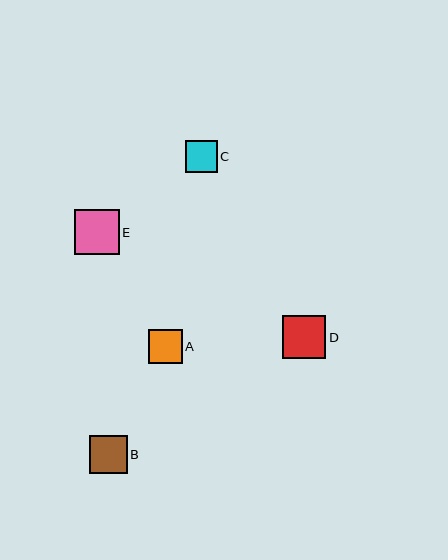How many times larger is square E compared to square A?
Square E is approximately 1.3 times the size of square A.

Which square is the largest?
Square E is the largest with a size of approximately 44 pixels.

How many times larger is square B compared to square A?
Square B is approximately 1.1 times the size of square A.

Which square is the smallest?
Square C is the smallest with a size of approximately 32 pixels.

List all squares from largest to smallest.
From largest to smallest: E, D, B, A, C.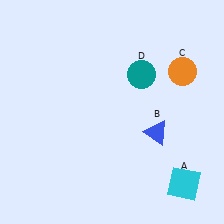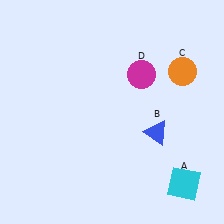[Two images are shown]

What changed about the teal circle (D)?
In Image 1, D is teal. In Image 2, it changed to magenta.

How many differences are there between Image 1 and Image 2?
There is 1 difference between the two images.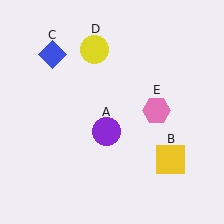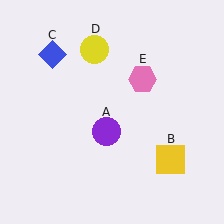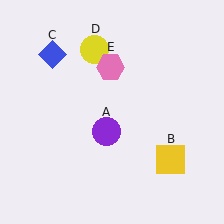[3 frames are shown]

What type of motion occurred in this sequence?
The pink hexagon (object E) rotated counterclockwise around the center of the scene.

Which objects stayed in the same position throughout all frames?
Purple circle (object A) and yellow square (object B) and blue diamond (object C) and yellow circle (object D) remained stationary.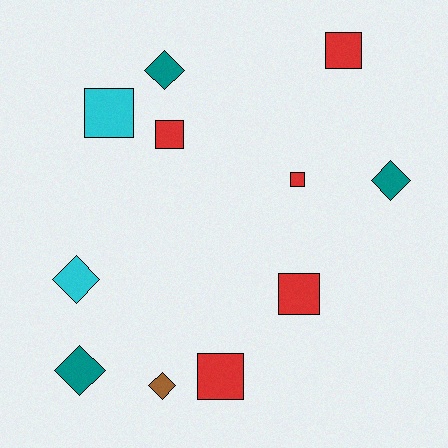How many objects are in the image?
There are 11 objects.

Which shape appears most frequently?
Square, with 6 objects.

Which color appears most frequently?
Red, with 5 objects.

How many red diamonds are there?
There are no red diamonds.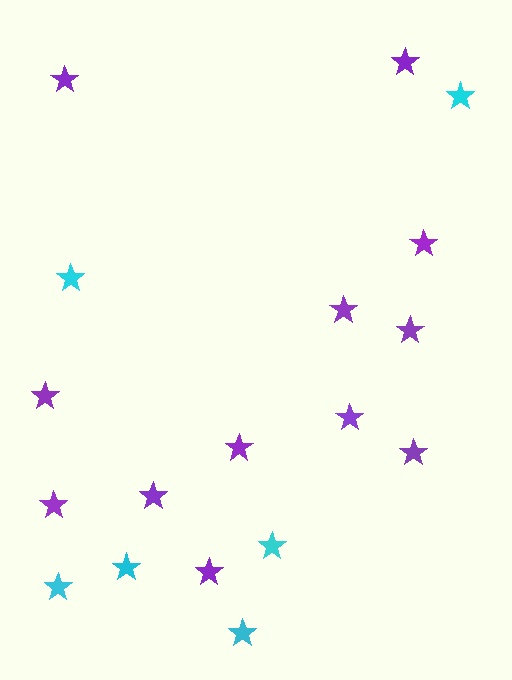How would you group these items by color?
There are 2 groups: one group of cyan stars (6) and one group of purple stars (12).